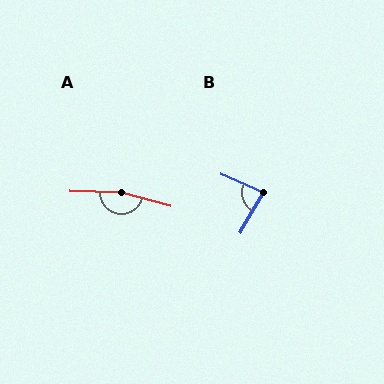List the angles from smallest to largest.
B (83°), A (166°).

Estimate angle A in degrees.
Approximately 166 degrees.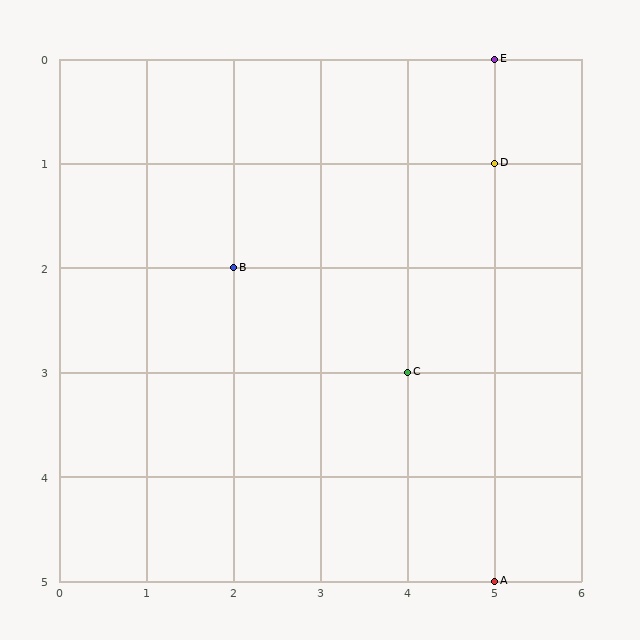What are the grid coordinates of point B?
Point B is at grid coordinates (2, 2).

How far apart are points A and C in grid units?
Points A and C are 1 column and 2 rows apart (about 2.2 grid units diagonally).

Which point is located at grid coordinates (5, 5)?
Point A is at (5, 5).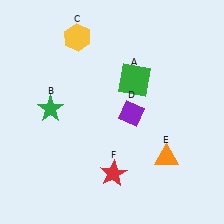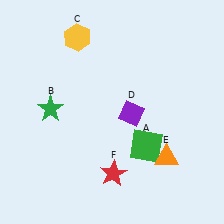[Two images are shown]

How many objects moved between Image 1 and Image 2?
1 object moved between the two images.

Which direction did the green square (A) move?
The green square (A) moved down.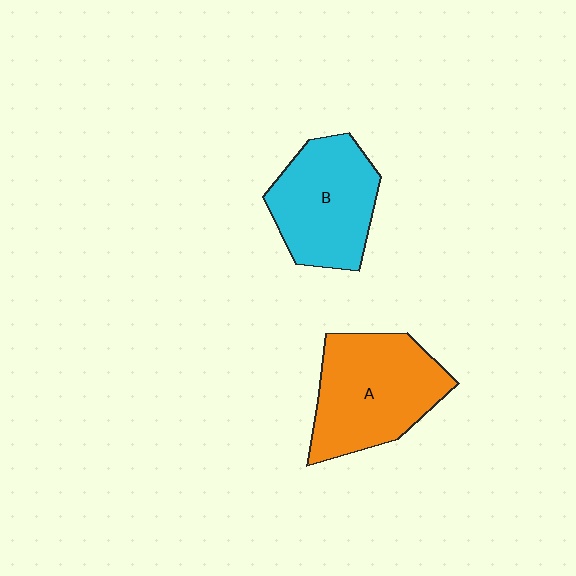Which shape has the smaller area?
Shape B (cyan).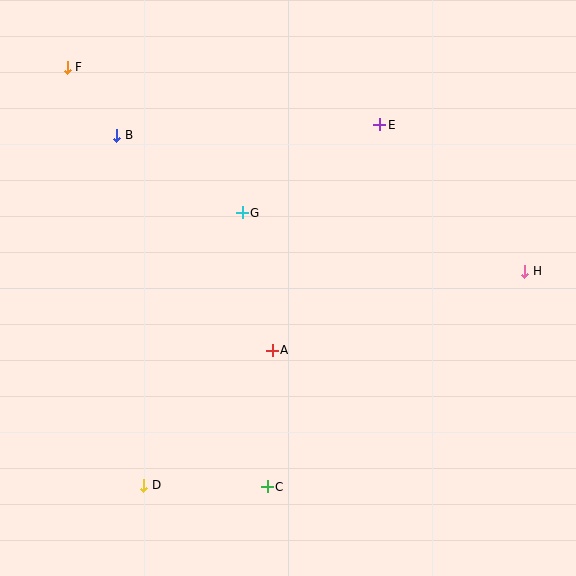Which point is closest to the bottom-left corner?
Point D is closest to the bottom-left corner.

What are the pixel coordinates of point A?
Point A is at (272, 350).